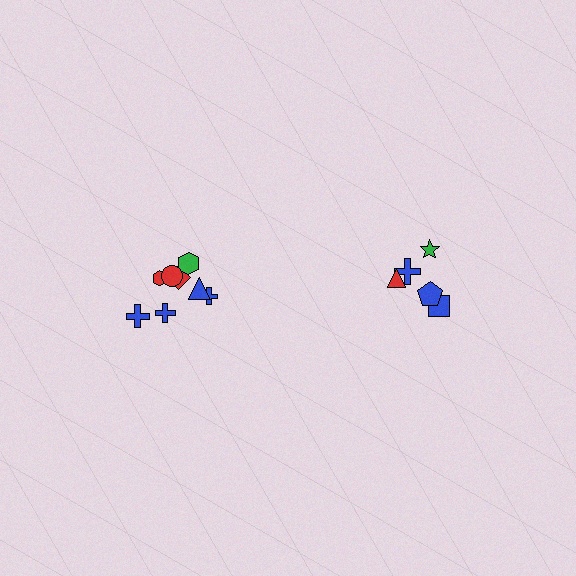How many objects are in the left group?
There are 8 objects.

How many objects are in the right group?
There are 5 objects.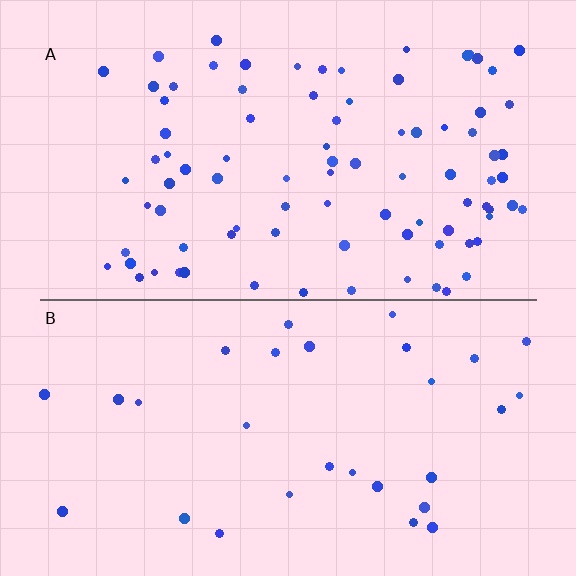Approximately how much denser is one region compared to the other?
Approximately 2.9× — region A over region B.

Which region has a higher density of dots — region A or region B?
A (the top).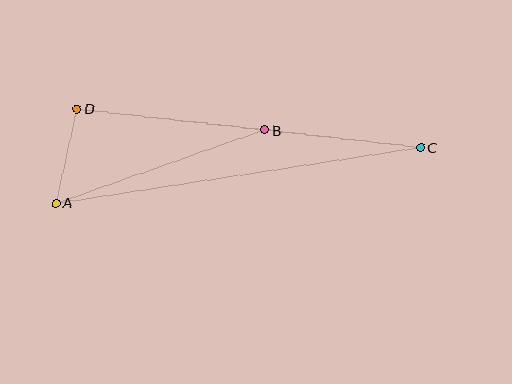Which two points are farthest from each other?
Points A and C are farthest from each other.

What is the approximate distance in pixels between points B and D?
The distance between B and D is approximately 189 pixels.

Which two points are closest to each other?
Points A and D are closest to each other.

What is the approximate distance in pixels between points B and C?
The distance between B and C is approximately 157 pixels.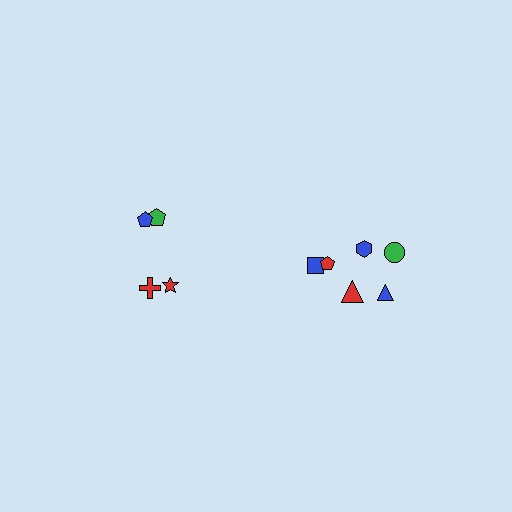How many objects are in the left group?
There are 4 objects.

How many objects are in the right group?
There are 6 objects.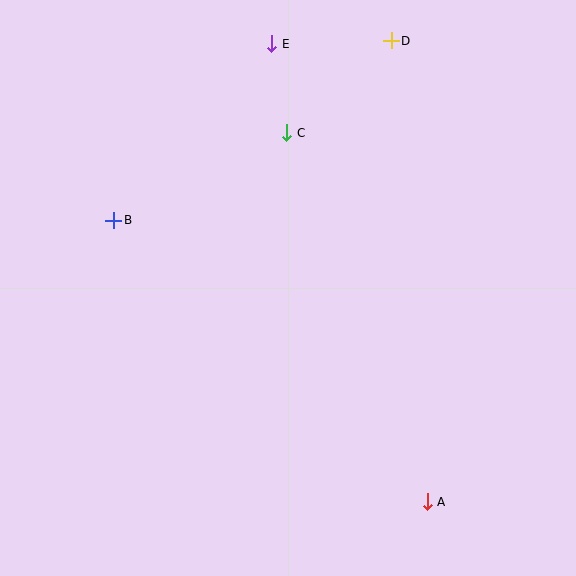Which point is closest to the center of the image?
Point C at (287, 133) is closest to the center.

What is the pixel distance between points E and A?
The distance between E and A is 484 pixels.